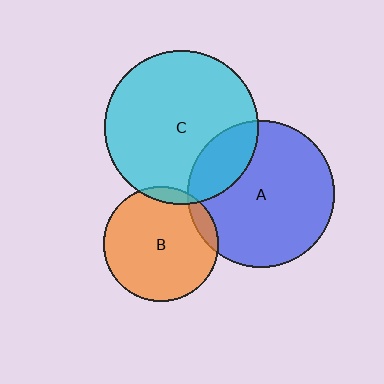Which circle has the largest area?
Circle C (cyan).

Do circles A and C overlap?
Yes.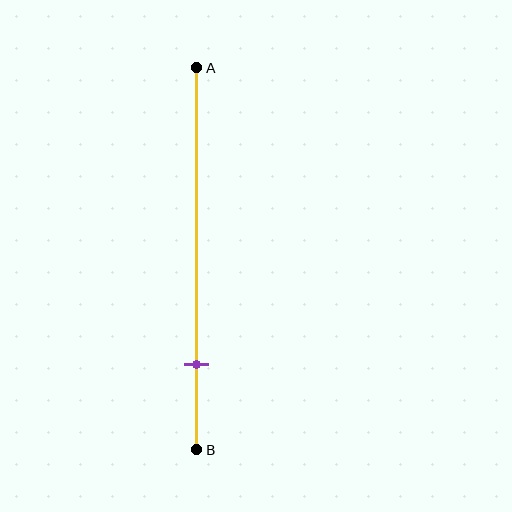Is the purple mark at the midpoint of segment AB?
No, the mark is at about 80% from A, not at the 50% midpoint.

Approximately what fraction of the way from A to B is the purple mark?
The purple mark is approximately 80% of the way from A to B.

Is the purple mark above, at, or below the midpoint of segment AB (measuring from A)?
The purple mark is below the midpoint of segment AB.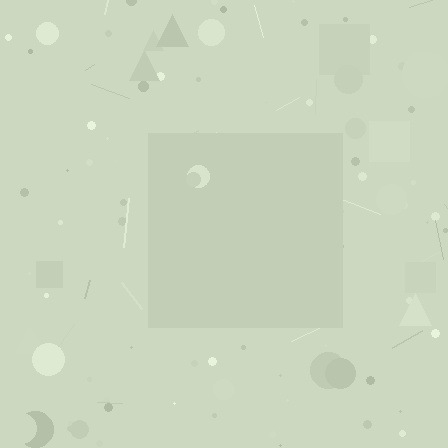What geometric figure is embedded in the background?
A square is embedded in the background.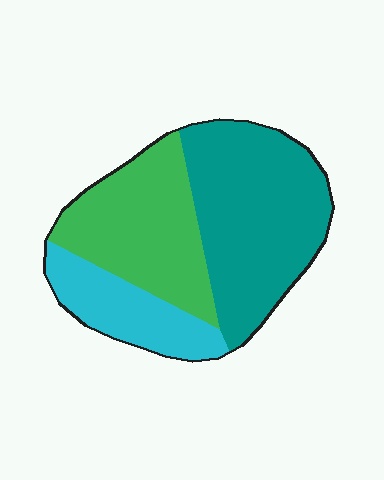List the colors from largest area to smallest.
From largest to smallest: teal, green, cyan.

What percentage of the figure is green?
Green takes up between a third and a half of the figure.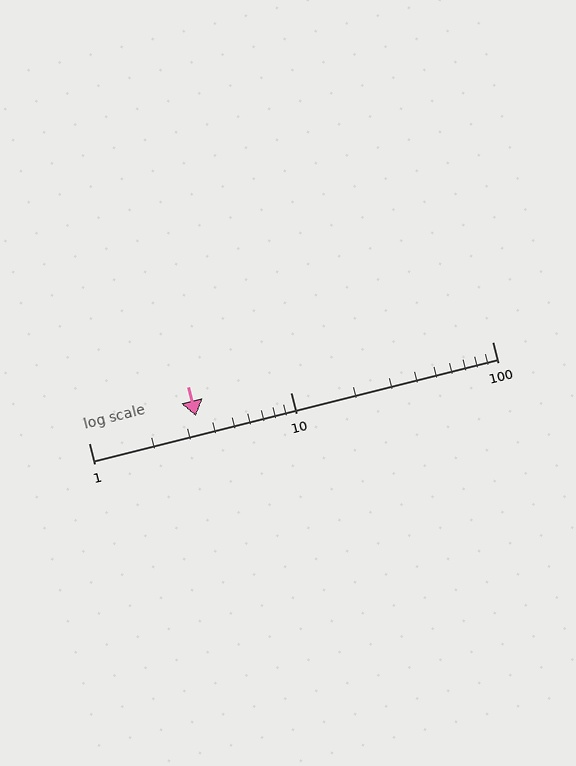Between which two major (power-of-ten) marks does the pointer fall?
The pointer is between 1 and 10.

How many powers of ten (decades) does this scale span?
The scale spans 2 decades, from 1 to 100.